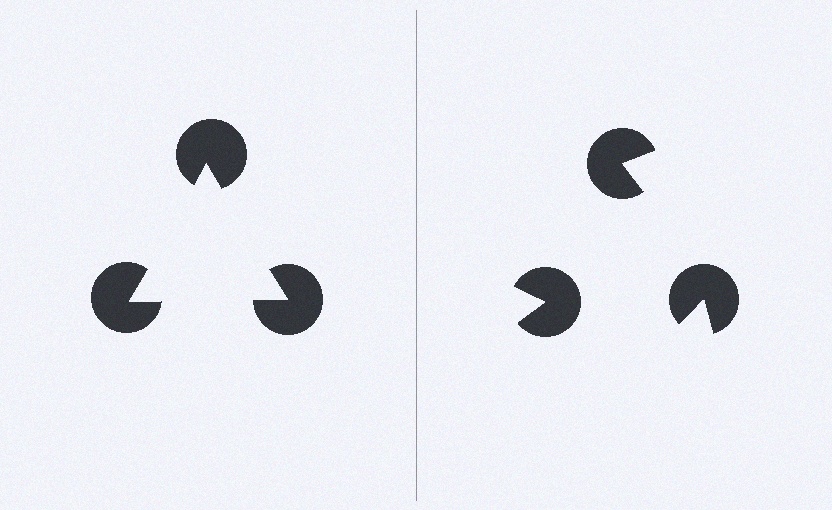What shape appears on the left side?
An illusory triangle.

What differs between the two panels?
The pac-man discs are positioned identically on both sides; only the wedge orientations differ. On the left they align to a triangle; on the right they are misaligned.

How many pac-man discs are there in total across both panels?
6 — 3 on each side.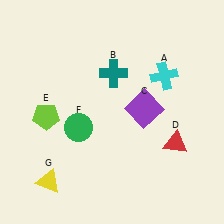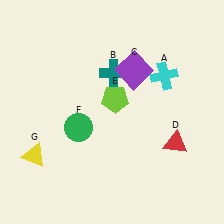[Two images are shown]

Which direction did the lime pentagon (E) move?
The lime pentagon (E) moved right.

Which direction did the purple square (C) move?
The purple square (C) moved up.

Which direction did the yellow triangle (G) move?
The yellow triangle (G) moved up.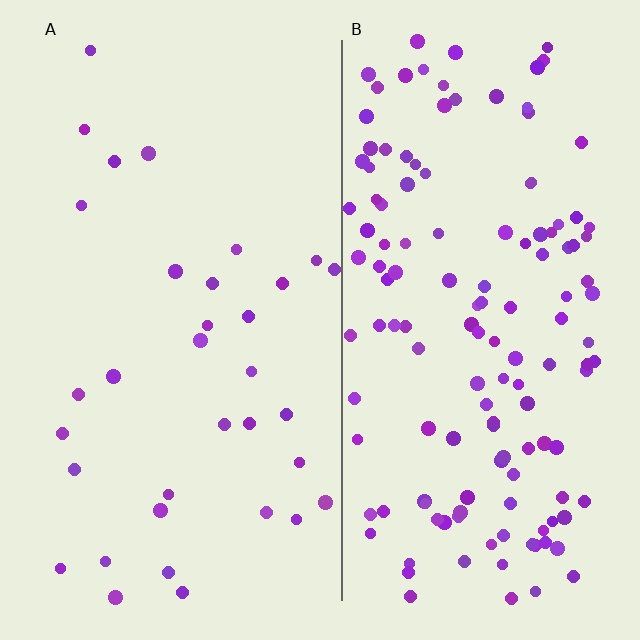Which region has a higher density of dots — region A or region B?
B (the right).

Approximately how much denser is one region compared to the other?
Approximately 4.2× — region B over region A.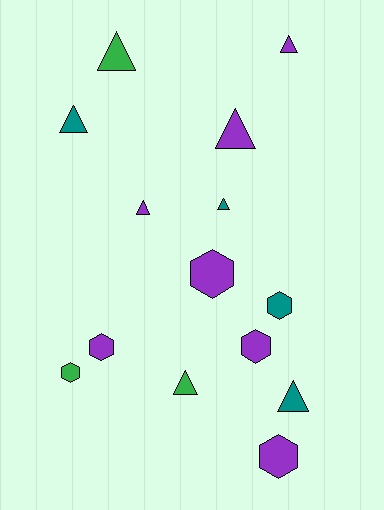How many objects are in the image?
There are 14 objects.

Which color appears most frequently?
Purple, with 7 objects.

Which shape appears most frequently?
Triangle, with 8 objects.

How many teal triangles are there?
There are 3 teal triangles.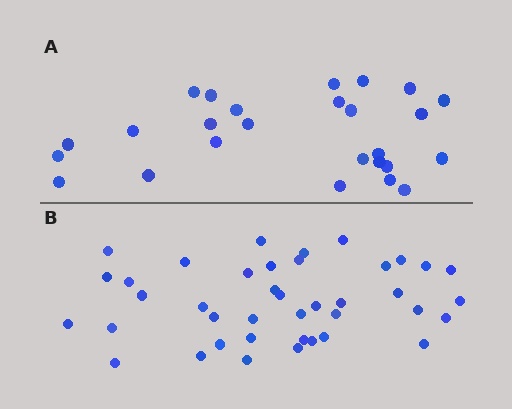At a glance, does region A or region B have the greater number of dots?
Region B (the bottom region) has more dots.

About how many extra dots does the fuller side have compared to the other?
Region B has approximately 15 more dots than region A.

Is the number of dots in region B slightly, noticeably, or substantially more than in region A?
Region B has substantially more. The ratio is roughly 1.5 to 1.